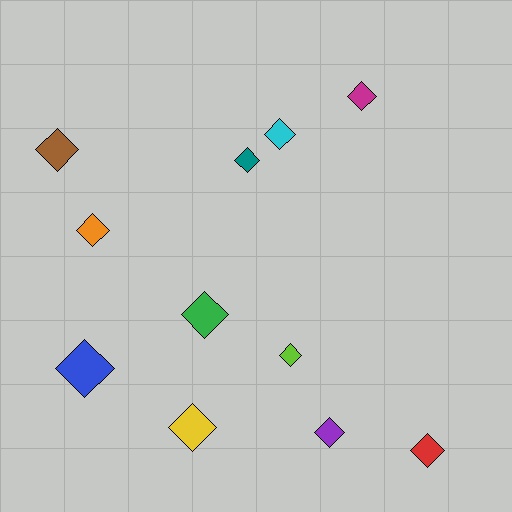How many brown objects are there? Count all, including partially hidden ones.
There is 1 brown object.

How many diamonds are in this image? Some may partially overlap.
There are 11 diamonds.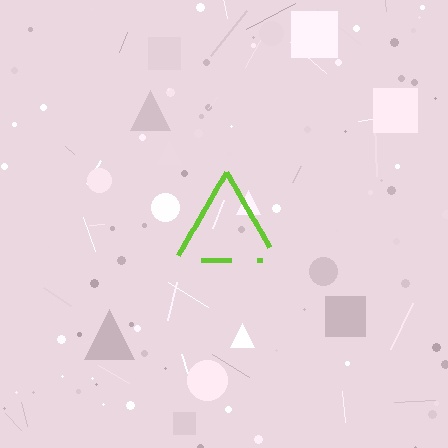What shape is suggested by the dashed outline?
The dashed outline suggests a triangle.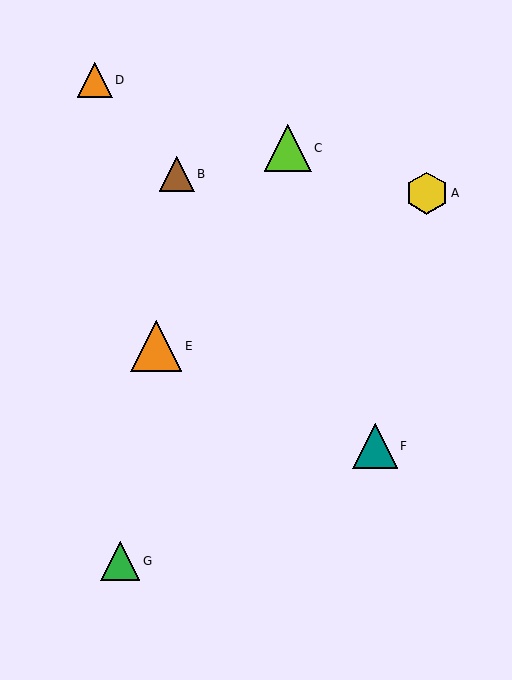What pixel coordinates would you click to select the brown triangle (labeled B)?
Click at (177, 174) to select the brown triangle B.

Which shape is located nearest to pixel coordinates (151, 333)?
The orange triangle (labeled E) at (156, 346) is nearest to that location.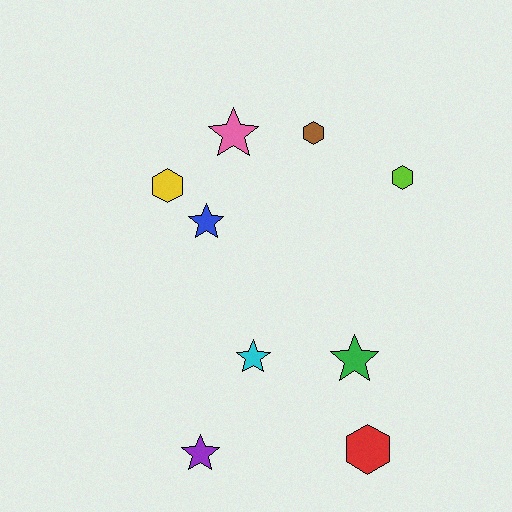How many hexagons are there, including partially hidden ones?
There are 4 hexagons.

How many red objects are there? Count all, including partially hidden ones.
There is 1 red object.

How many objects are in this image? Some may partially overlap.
There are 9 objects.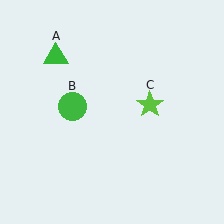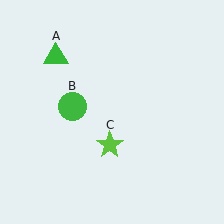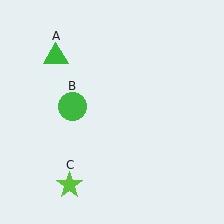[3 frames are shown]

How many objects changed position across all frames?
1 object changed position: lime star (object C).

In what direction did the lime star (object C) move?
The lime star (object C) moved down and to the left.